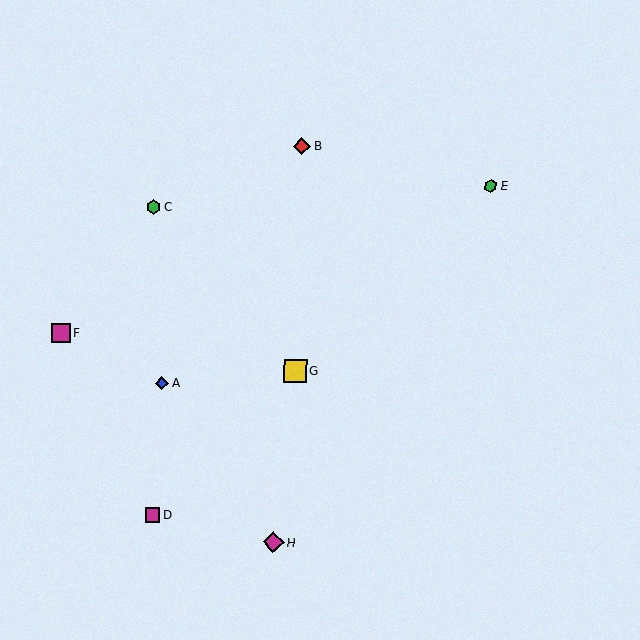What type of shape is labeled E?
Shape E is a green hexagon.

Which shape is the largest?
The yellow square (labeled G) is the largest.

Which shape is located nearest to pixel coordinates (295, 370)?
The yellow square (labeled G) at (295, 371) is nearest to that location.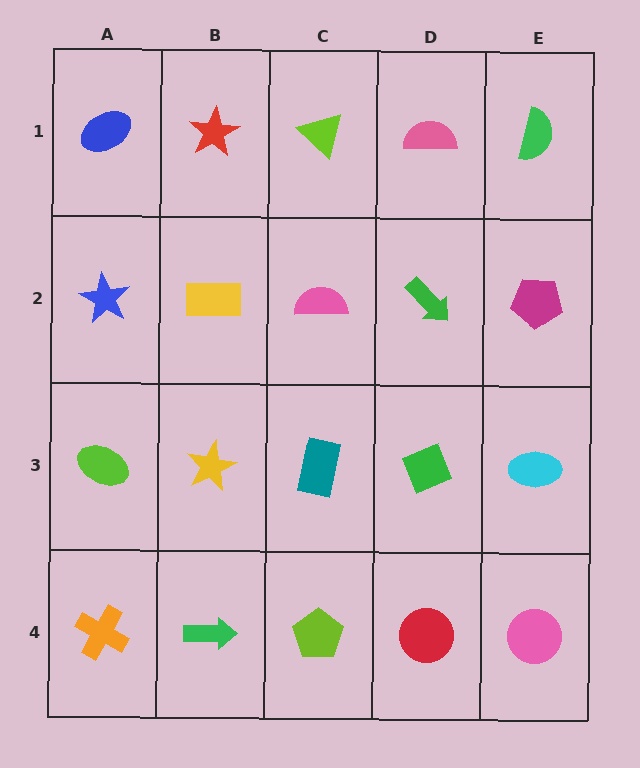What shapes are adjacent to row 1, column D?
A green arrow (row 2, column D), a lime triangle (row 1, column C), a green semicircle (row 1, column E).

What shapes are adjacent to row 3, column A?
A blue star (row 2, column A), an orange cross (row 4, column A), a yellow star (row 3, column B).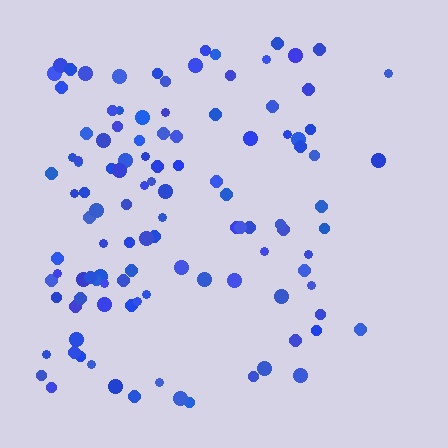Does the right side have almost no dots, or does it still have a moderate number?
Still a moderate number, just noticeably fewer than the left.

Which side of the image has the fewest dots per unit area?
The right.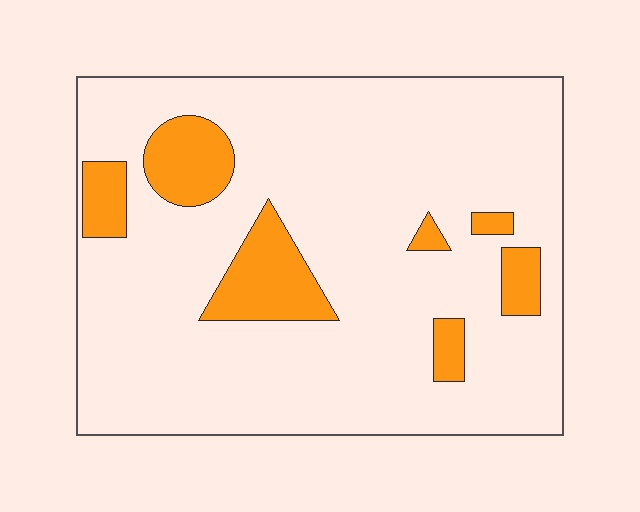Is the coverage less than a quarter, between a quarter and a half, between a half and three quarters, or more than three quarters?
Less than a quarter.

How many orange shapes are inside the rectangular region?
7.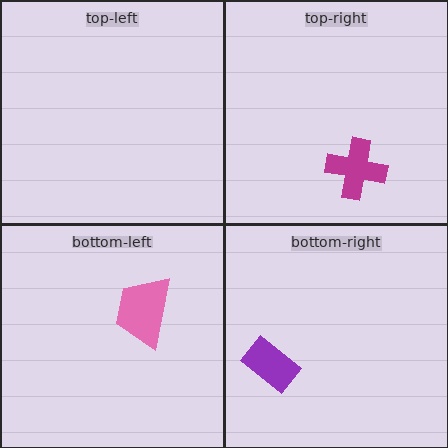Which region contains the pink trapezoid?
The bottom-left region.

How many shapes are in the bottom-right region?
1.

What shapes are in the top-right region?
The magenta cross.